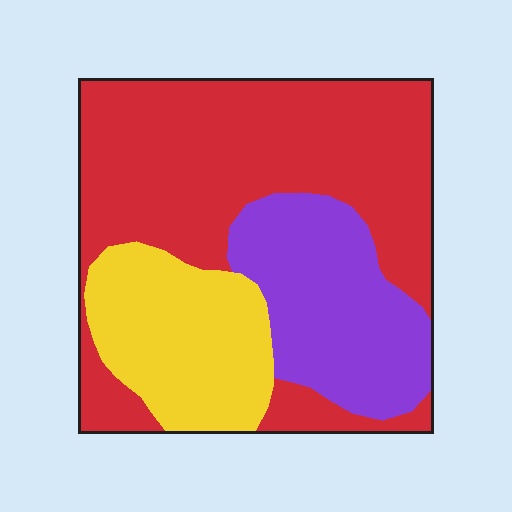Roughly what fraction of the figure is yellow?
Yellow covers around 20% of the figure.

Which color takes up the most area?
Red, at roughly 55%.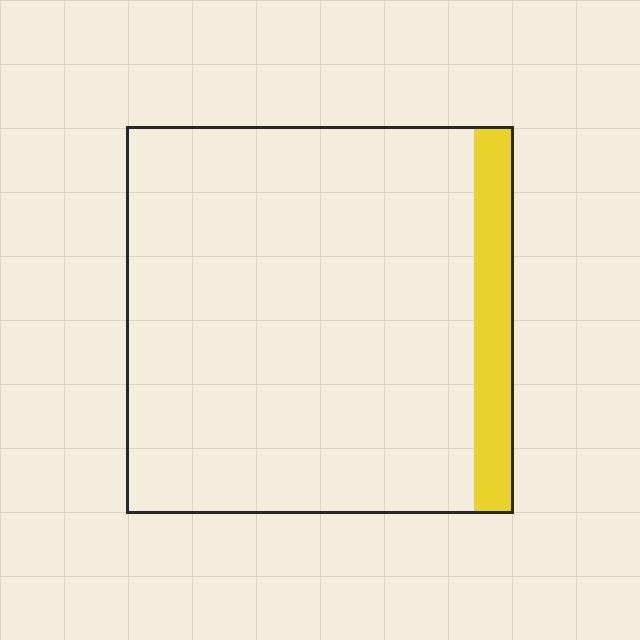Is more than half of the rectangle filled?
No.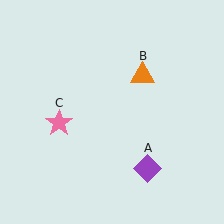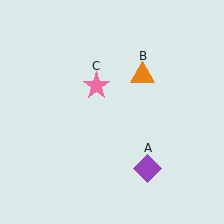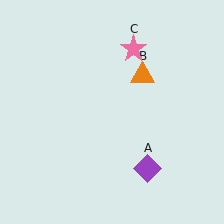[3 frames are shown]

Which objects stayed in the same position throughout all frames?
Purple diamond (object A) and orange triangle (object B) remained stationary.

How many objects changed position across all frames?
1 object changed position: pink star (object C).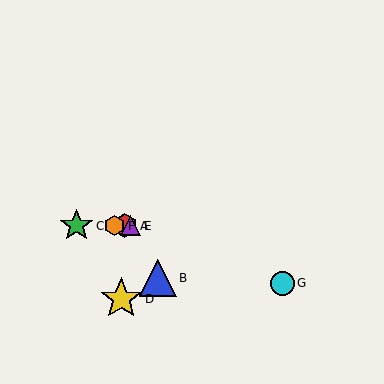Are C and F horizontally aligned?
Yes, both are at y≈226.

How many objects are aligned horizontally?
4 objects (A, C, E, F) are aligned horizontally.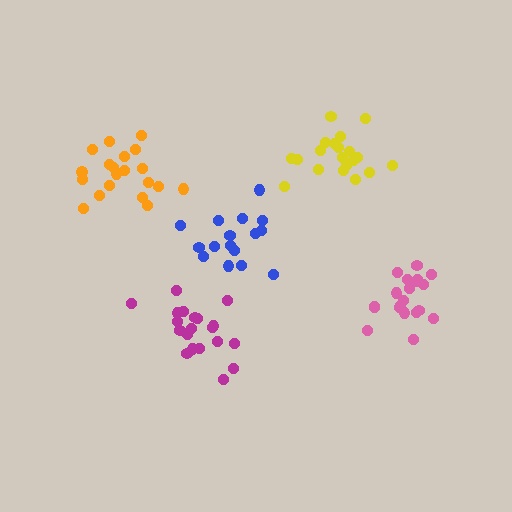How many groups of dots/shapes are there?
There are 5 groups.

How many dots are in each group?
Group 1: 20 dots, Group 2: 20 dots, Group 3: 21 dots, Group 4: 16 dots, Group 5: 20 dots (97 total).